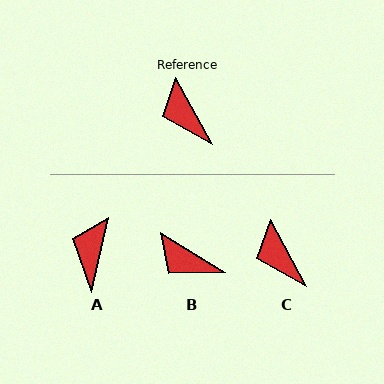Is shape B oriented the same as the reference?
No, it is off by about 31 degrees.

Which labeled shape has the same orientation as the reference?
C.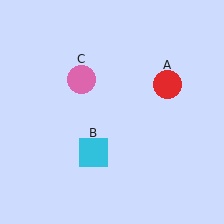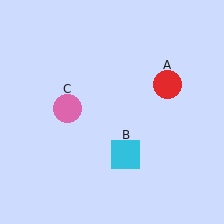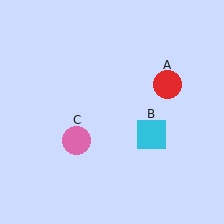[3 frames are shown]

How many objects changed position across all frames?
2 objects changed position: cyan square (object B), pink circle (object C).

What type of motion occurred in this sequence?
The cyan square (object B), pink circle (object C) rotated counterclockwise around the center of the scene.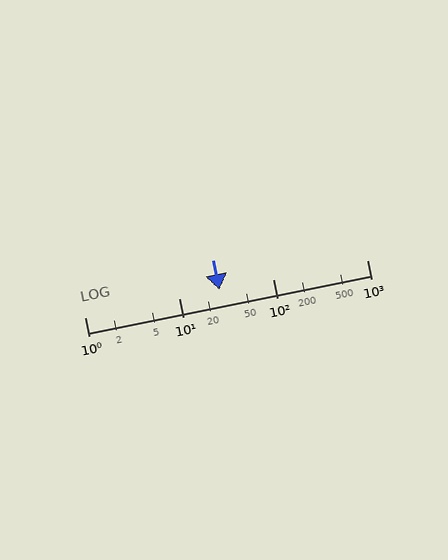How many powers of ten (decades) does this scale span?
The scale spans 3 decades, from 1 to 1000.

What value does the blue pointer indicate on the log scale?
The pointer indicates approximately 27.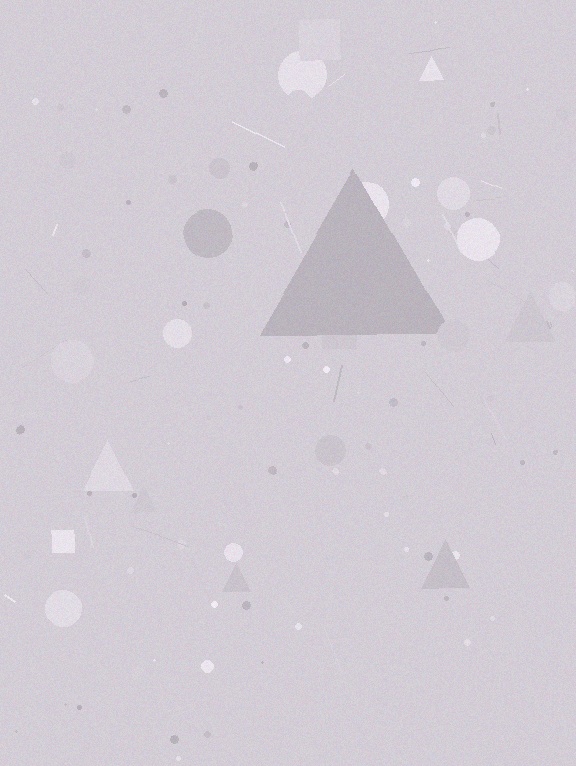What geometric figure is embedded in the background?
A triangle is embedded in the background.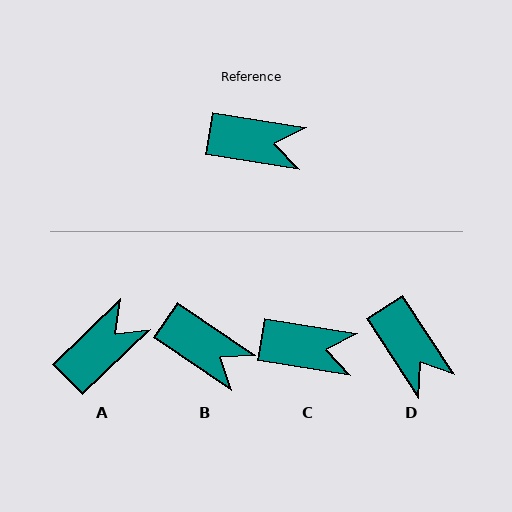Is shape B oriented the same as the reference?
No, it is off by about 25 degrees.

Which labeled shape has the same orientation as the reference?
C.